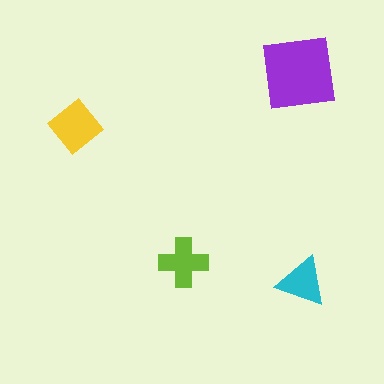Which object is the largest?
The purple square.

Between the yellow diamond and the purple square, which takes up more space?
The purple square.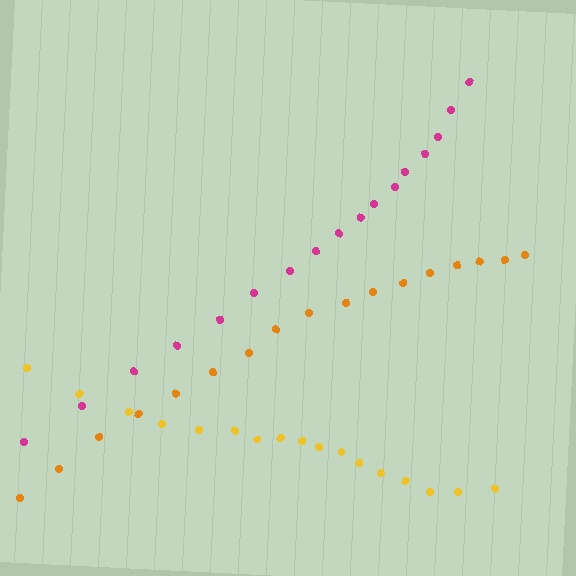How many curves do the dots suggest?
There are 3 distinct paths.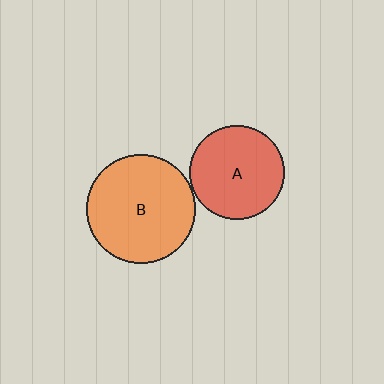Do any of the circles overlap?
No, none of the circles overlap.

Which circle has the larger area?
Circle B (orange).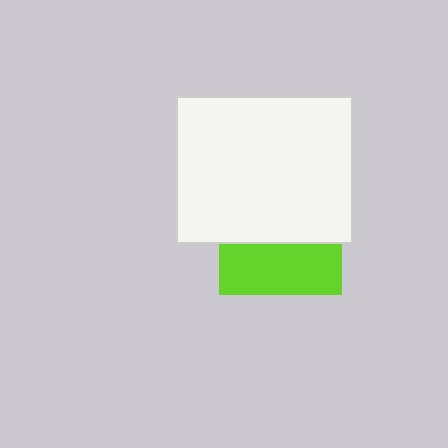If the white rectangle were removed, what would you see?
You would see the complete lime square.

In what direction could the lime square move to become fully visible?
The lime square could move down. That would shift it out from behind the white rectangle entirely.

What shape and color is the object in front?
The object in front is a white rectangle.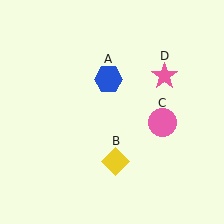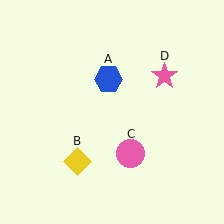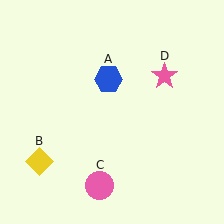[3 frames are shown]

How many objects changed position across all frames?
2 objects changed position: yellow diamond (object B), pink circle (object C).